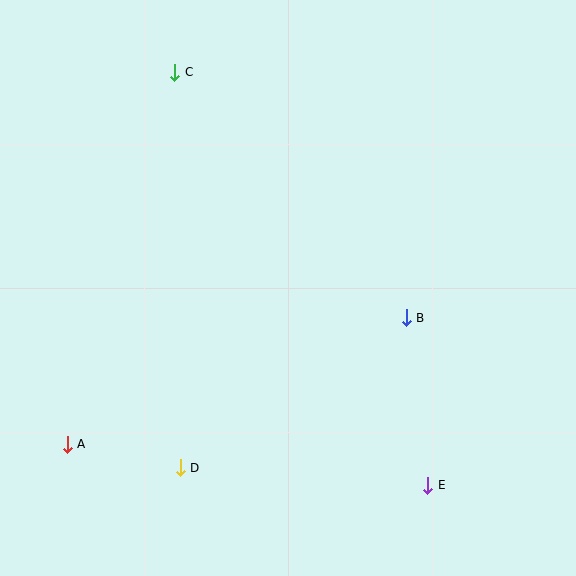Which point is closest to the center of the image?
Point B at (406, 318) is closest to the center.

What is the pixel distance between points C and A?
The distance between C and A is 387 pixels.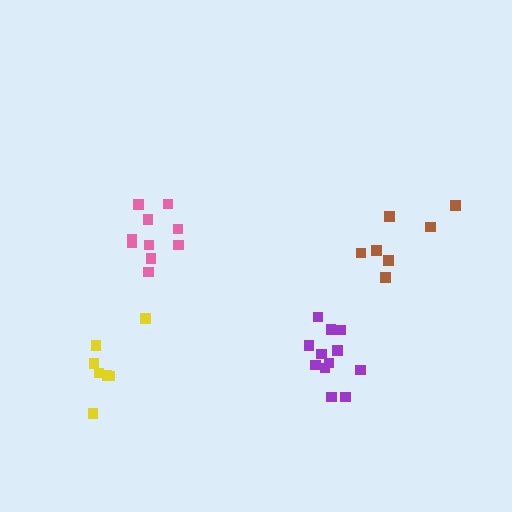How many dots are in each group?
Group 1: 7 dots, Group 2: 10 dots, Group 3: 8 dots, Group 4: 12 dots (37 total).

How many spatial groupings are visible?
There are 4 spatial groupings.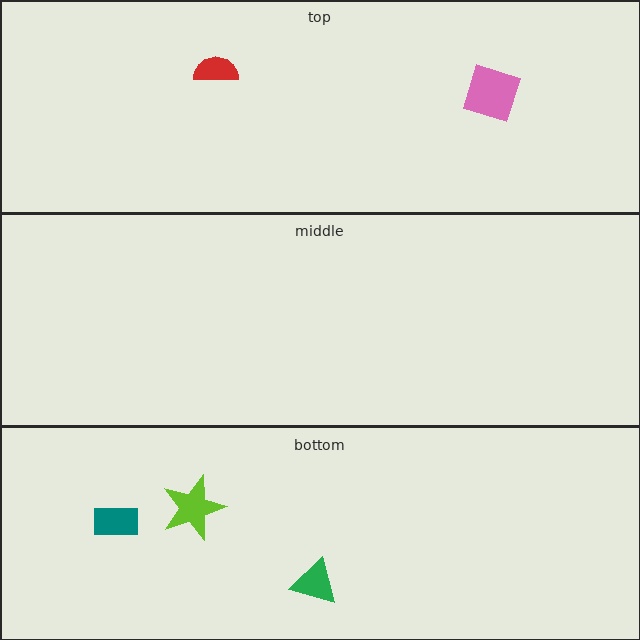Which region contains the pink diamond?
The top region.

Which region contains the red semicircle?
The top region.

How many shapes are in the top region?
2.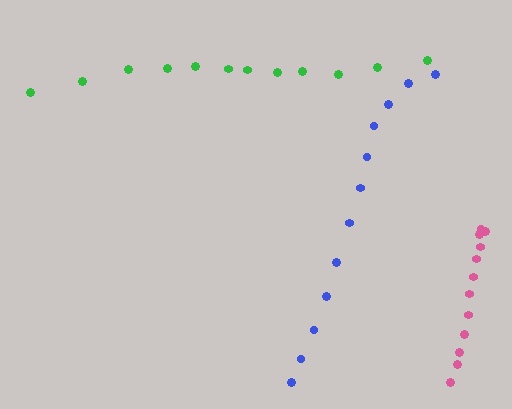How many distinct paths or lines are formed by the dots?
There are 3 distinct paths.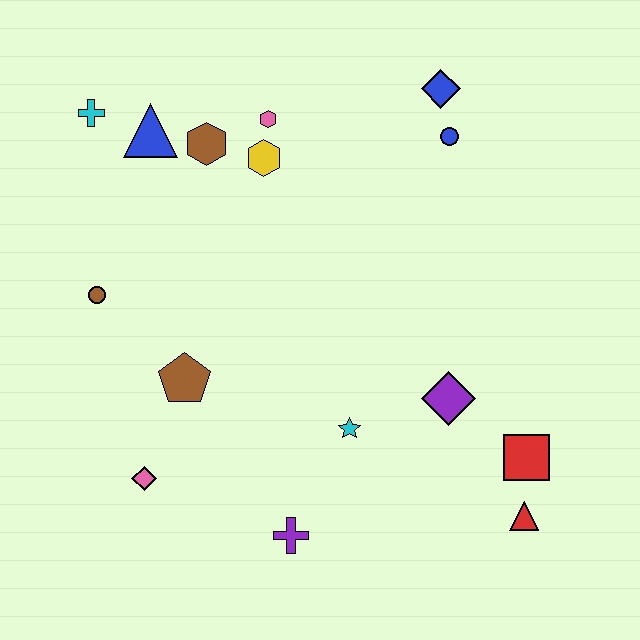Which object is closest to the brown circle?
The brown pentagon is closest to the brown circle.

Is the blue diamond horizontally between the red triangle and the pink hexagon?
Yes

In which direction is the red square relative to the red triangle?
The red square is above the red triangle.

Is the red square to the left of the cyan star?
No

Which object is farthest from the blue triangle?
The red triangle is farthest from the blue triangle.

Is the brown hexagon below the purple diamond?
No